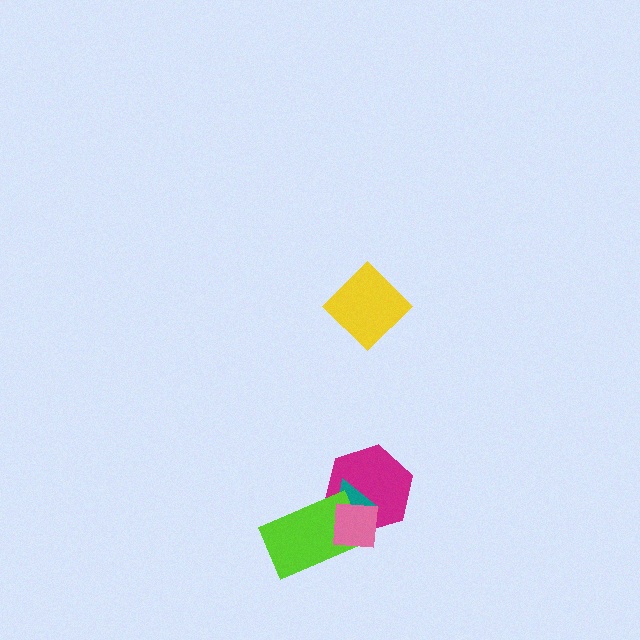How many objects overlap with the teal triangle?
3 objects overlap with the teal triangle.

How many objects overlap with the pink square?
3 objects overlap with the pink square.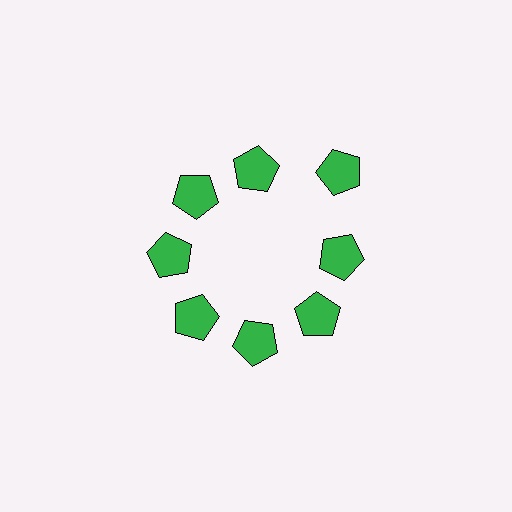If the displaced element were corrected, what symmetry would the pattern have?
It would have 8-fold rotational symmetry — the pattern would map onto itself every 45 degrees.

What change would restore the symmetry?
The symmetry would be restored by moving it inward, back onto the ring so that all 8 pentagons sit at equal angles and equal distance from the center.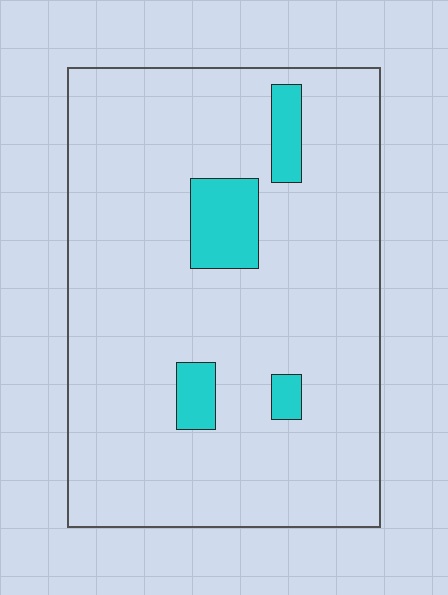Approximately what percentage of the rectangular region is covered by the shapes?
Approximately 10%.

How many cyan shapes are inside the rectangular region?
4.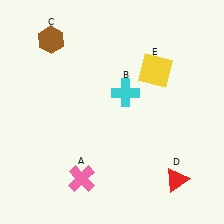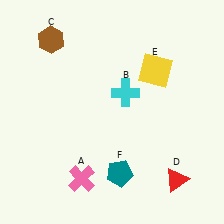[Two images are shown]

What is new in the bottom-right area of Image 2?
A teal pentagon (F) was added in the bottom-right area of Image 2.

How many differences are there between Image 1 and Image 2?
There is 1 difference between the two images.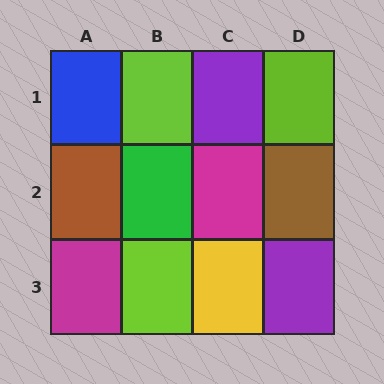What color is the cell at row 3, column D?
Purple.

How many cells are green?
1 cell is green.